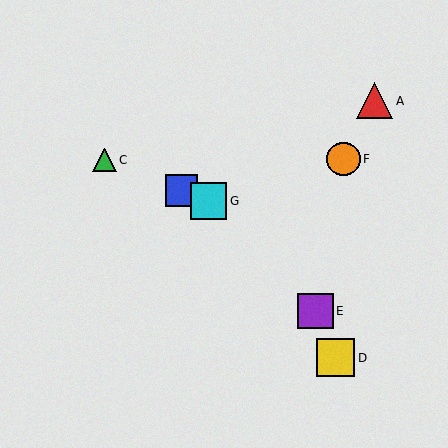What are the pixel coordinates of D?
Object D is at (336, 358).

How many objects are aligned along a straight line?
3 objects (B, C, G) are aligned along a straight line.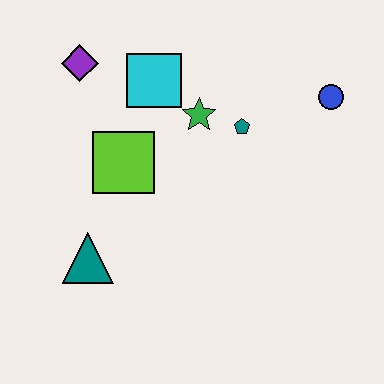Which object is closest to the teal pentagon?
The green star is closest to the teal pentagon.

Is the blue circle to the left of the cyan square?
No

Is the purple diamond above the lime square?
Yes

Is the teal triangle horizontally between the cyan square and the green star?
No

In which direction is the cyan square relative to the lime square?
The cyan square is above the lime square.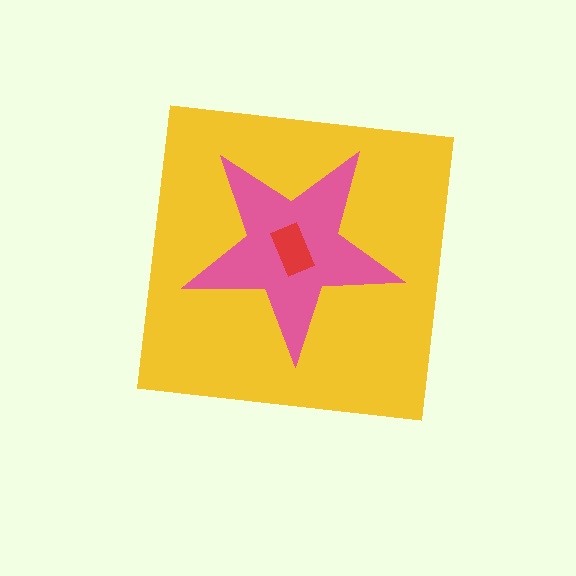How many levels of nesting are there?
3.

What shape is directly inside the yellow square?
The pink star.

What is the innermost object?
The red rectangle.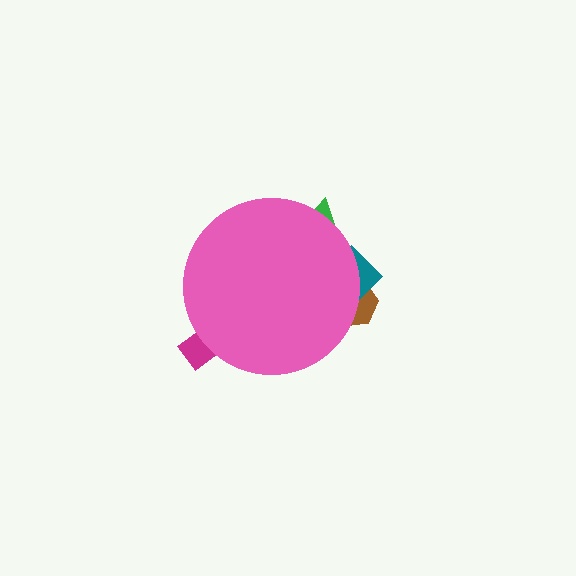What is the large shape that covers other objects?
A pink circle.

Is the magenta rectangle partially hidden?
Yes, the magenta rectangle is partially hidden behind the pink circle.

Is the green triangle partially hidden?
Yes, the green triangle is partially hidden behind the pink circle.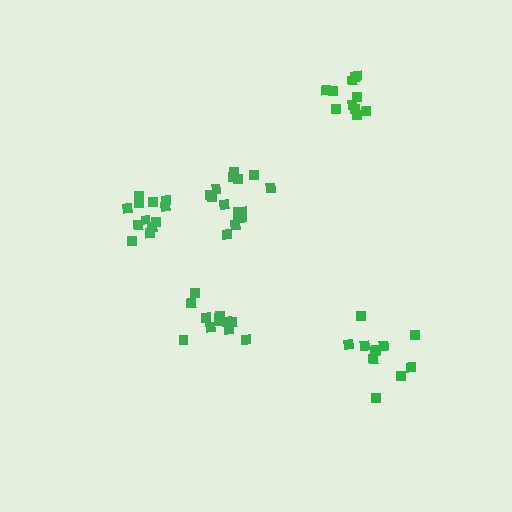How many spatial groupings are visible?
There are 5 spatial groupings.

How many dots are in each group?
Group 1: 12 dots, Group 2: 12 dots, Group 3: 11 dots, Group 4: 11 dots, Group 5: 15 dots (61 total).